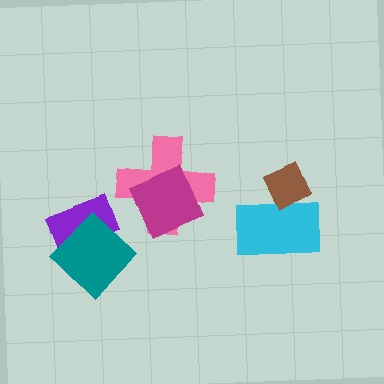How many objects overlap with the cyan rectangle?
1 object overlaps with the cyan rectangle.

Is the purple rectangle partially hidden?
Yes, it is partially covered by another shape.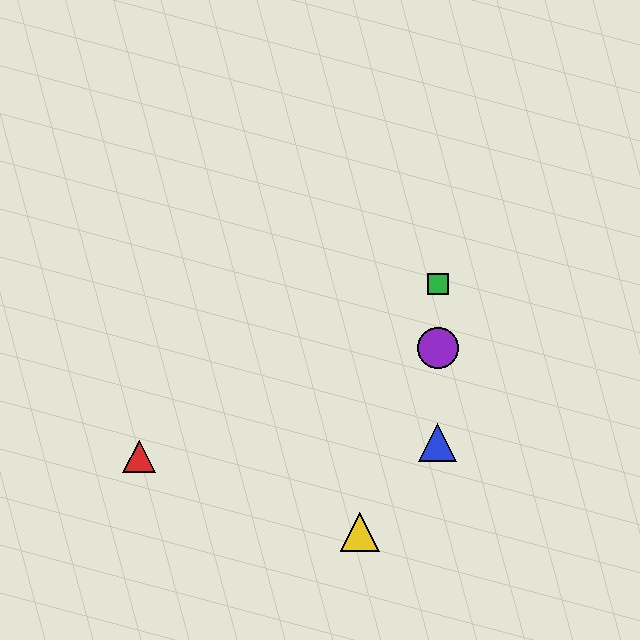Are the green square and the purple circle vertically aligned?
Yes, both are at x≈438.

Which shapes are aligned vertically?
The blue triangle, the green square, the purple circle are aligned vertically.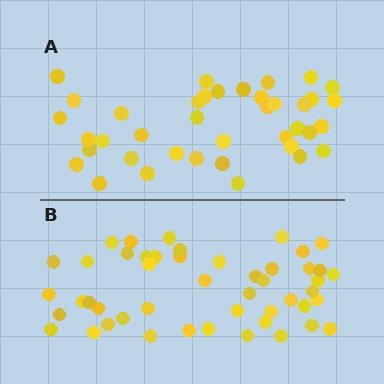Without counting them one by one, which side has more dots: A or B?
Region B (the bottom region) has more dots.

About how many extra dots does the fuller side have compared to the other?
Region B has roughly 8 or so more dots than region A.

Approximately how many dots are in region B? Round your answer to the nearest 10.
About 50 dots. (The exact count is 48, which rounds to 50.)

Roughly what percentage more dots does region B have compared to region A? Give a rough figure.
About 25% more.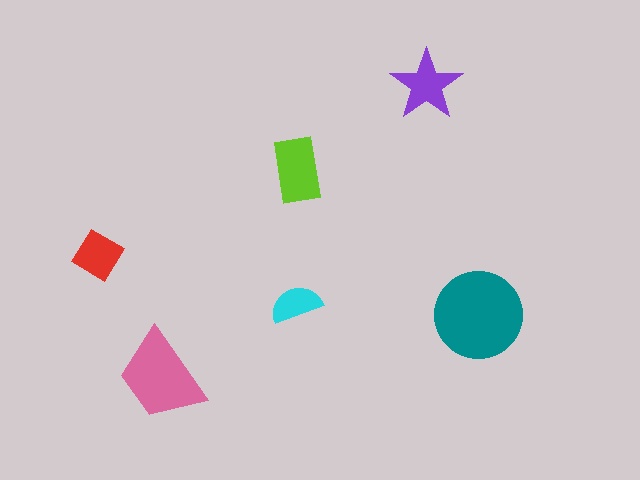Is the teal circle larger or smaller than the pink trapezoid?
Larger.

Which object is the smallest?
The cyan semicircle.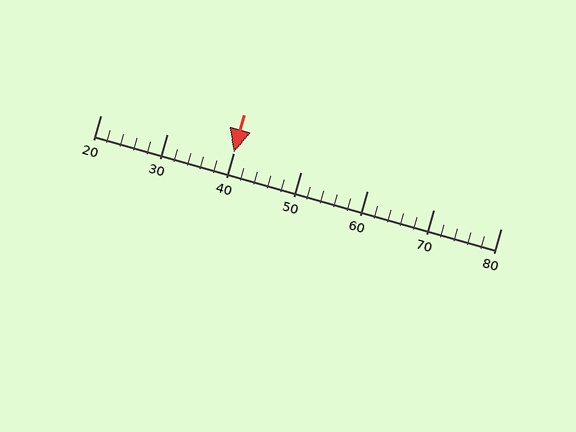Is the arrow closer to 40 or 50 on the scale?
The arrow is closer to 40.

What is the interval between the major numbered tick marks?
The major tick marks are spaced 10 units apart.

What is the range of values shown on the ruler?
The ruler shows values from 20 to 80.